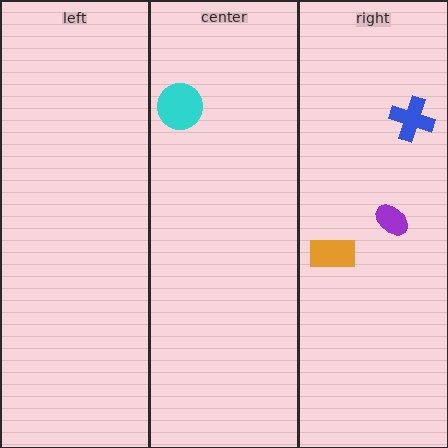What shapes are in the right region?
The orange rectangle, the purple ellipse, the blue cross.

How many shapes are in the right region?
3.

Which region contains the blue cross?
The right region.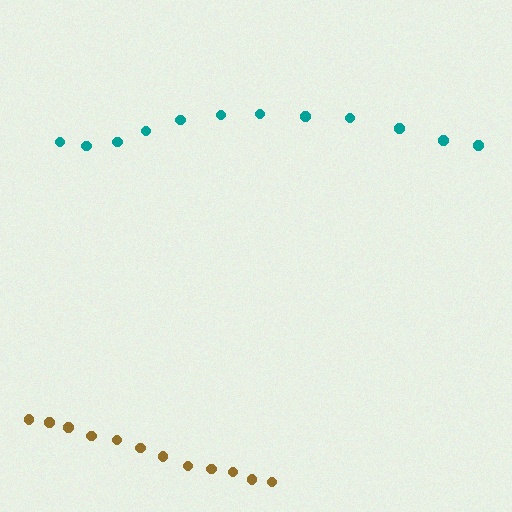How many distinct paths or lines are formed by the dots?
There are 2 distinct paths.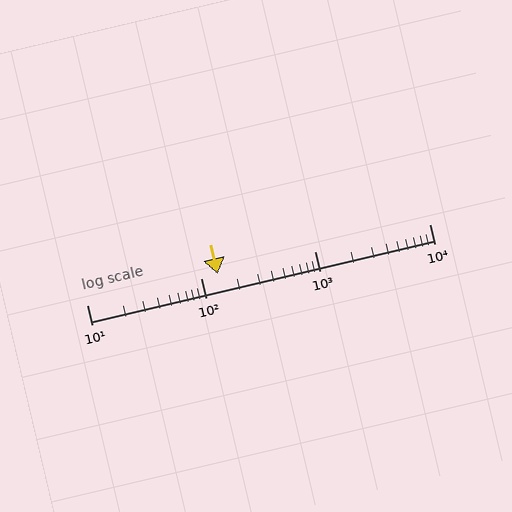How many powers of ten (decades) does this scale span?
The scale spans 3 decades, from 10 to 10000.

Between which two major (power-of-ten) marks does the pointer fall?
The pointer is between 100 and 1000.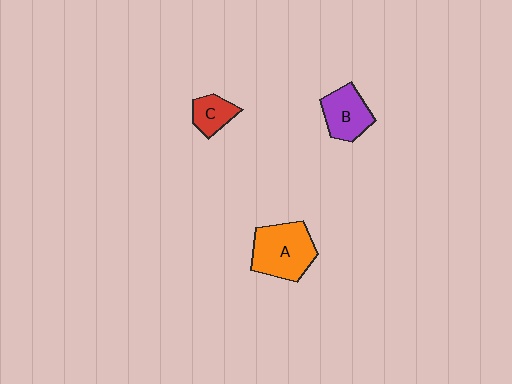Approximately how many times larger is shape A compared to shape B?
Approximately 1.5 times.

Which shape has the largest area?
Shape A (orange).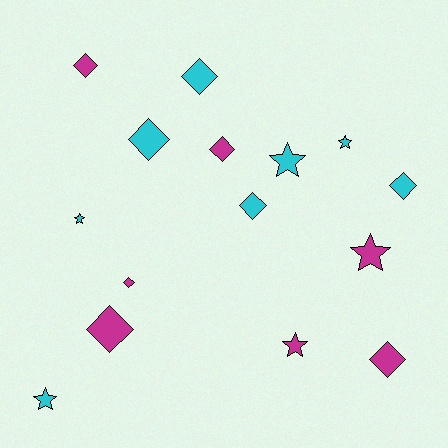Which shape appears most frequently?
Diamond, with 9 objects.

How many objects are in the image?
There are 15 objects.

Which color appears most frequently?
Cyan, with 8 objects.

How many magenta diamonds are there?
There are 5 magenta diamonds.